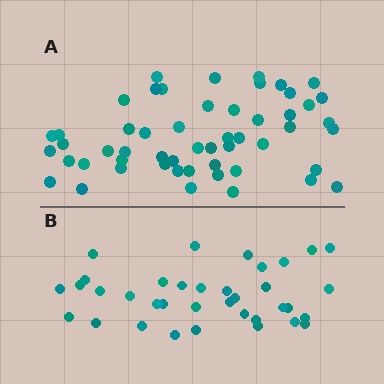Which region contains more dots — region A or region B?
Region A (the top region) has more dots.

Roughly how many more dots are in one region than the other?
Region A has approximately 15 more dots than region B.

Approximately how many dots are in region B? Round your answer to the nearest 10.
About 40 dots. (The exact count is 36, which rounds to 40.)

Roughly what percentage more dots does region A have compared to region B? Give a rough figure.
About 45% more.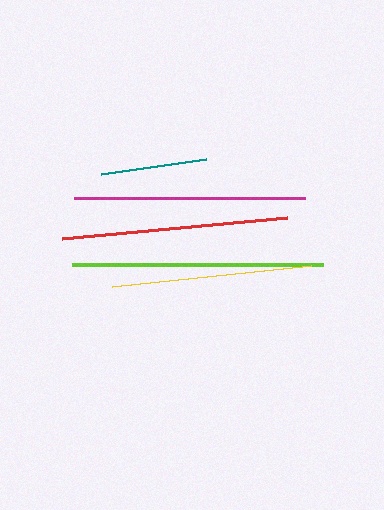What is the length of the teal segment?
The teal segment is approximately 107 pixels long.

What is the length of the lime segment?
The lime segment is approximately 250 pixels long.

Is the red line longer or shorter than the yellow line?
The red line is longer than the yellow line.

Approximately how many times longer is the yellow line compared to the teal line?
The yellow line is approximately 1.9 times the length of the teal line.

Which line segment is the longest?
The lime line is the longest at approximately 250 pixels.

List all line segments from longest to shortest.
From longest to shortest: lime, magenta, red, yellow, teal.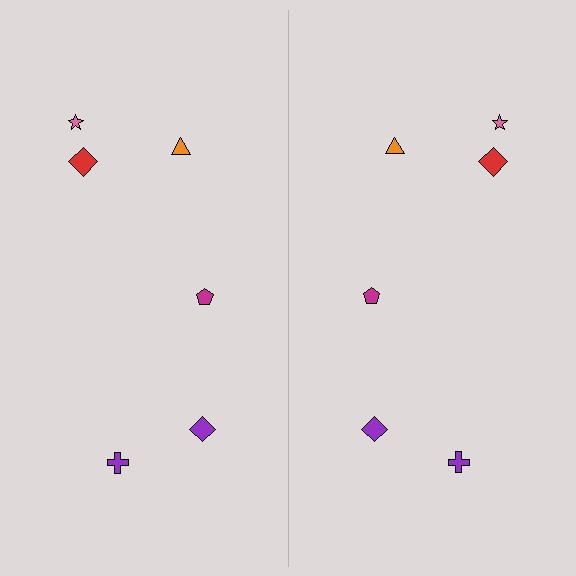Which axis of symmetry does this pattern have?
The pattern has a vertical axis of symmetry running through the center of the image.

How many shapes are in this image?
There are 12 shapes in this image.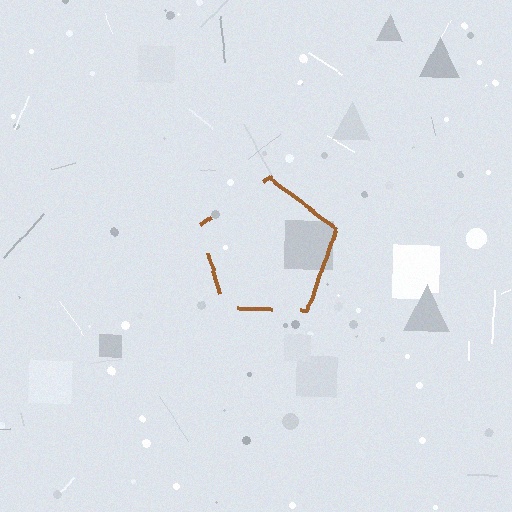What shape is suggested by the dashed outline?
The dashed outline suggests a pentagon.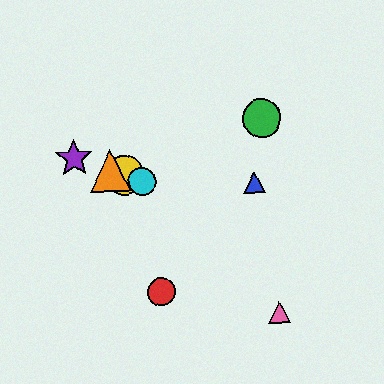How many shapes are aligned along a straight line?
4 shapes (the yellow circle, the purple star, the orange triangle, the cyan circle) are aligned along a straight line.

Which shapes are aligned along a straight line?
The yellow circle, the purple star, the orange triangle, the cyan circle are aligned along a straight line.